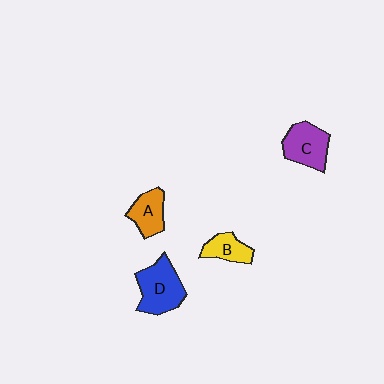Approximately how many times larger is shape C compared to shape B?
Approximately 1.5 times.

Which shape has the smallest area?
Shape B (yellow).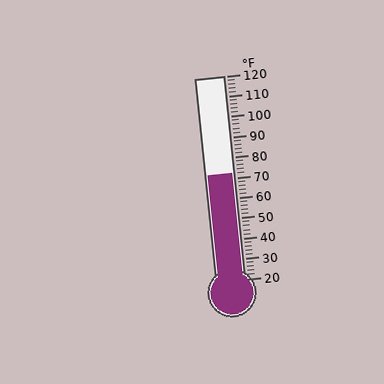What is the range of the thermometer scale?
The thermometer scale ranges from 20°F to 120°F.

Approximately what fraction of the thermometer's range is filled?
The thermometer is filled to approximately 50% of its range.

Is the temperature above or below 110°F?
The temperature is below 110°F.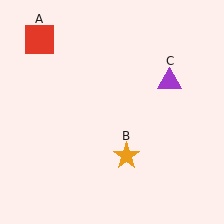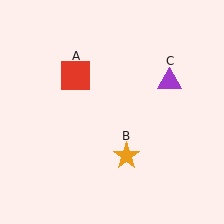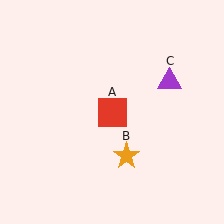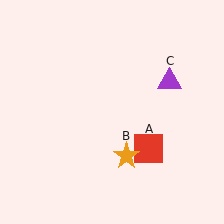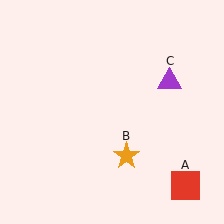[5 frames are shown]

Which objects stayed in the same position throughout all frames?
Orange star (object B) and purple triangle (object C) remained stationary.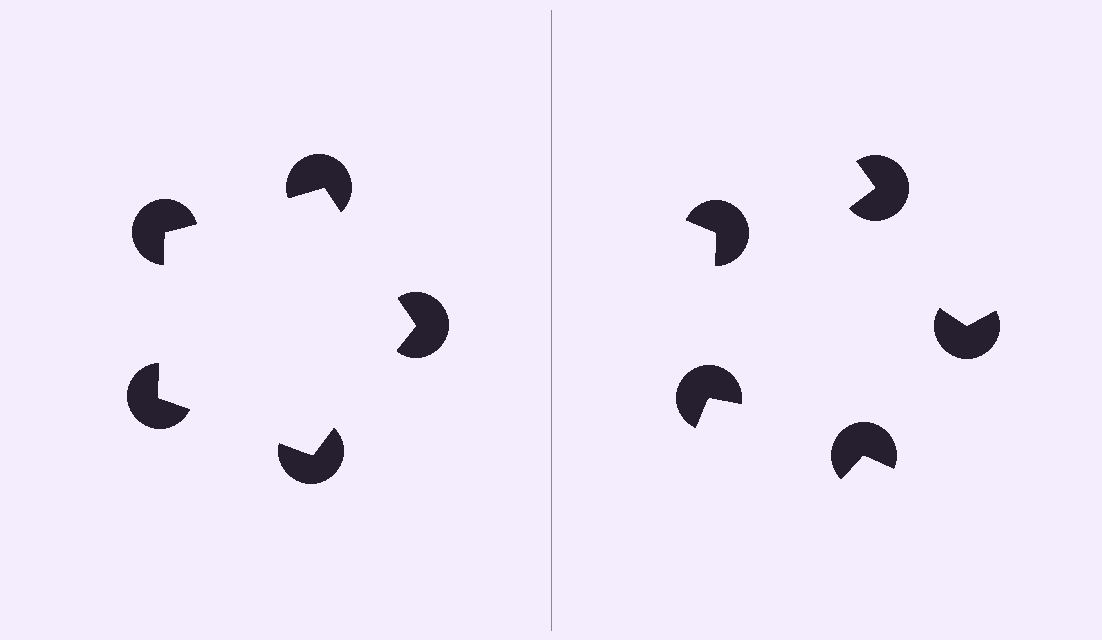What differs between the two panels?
The pac-man discs are positioned identically on both sides; only the wedge orientations differ. On the left they align to a pentagon; on the right they are misaligned.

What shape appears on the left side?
An illusory pentagon.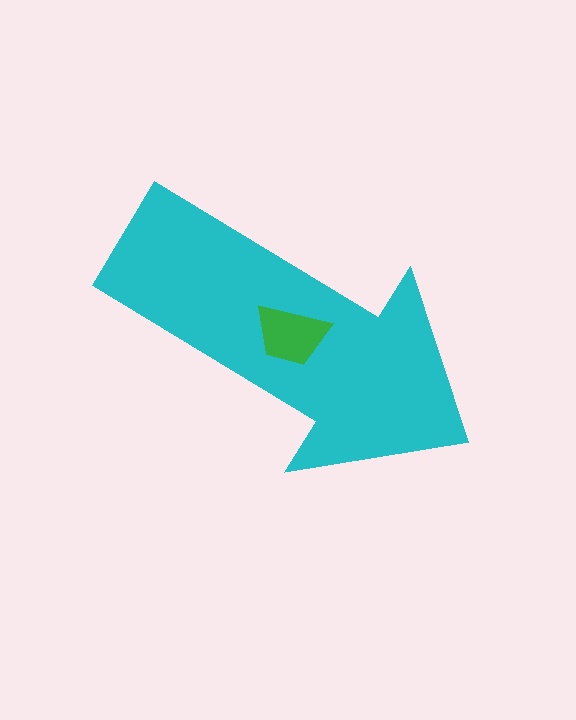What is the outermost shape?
The cyan arrow.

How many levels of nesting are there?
2.